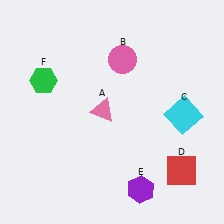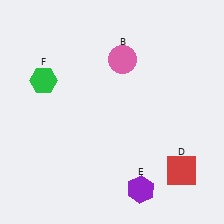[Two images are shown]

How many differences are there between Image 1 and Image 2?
There are 2 differences between the two images.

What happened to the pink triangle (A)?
The pink triangle (A) was removed in Image 2. It was in the top-left area of Image 1.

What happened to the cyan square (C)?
The cyan square (C) was removed in Image 2. It was in the bottom-right area of Image 1.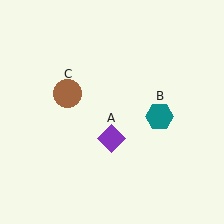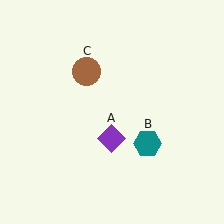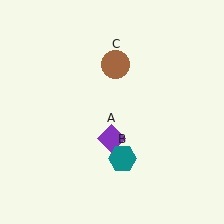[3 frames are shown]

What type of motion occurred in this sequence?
The teal hexagon (object B), brown circle (object C) rotated clockwise around the center of the scene.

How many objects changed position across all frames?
2 objects changed position: teal hexagon (object B), brown circle (object C).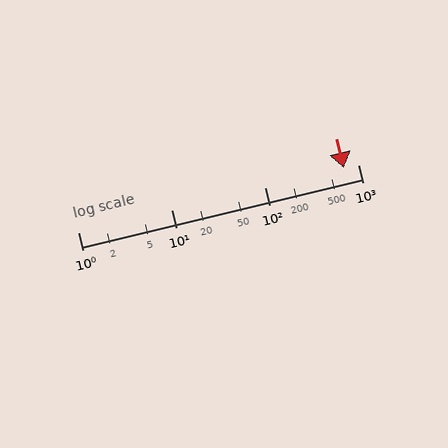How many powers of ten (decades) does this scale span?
The scale spans 3 decades, from 1 to 1000.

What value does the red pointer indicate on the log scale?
The pointer indicates approximately 710.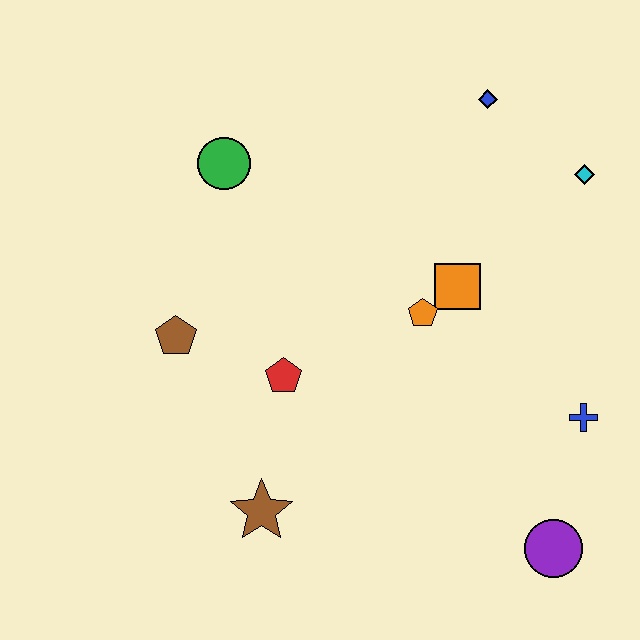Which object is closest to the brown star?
The red pentagon is closest to the brown star.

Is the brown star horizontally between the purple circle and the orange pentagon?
No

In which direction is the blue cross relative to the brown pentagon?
The blue cross is to the right of the brown pentagon.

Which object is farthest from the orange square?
The brown star is farthest from the orange square.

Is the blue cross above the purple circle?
Yes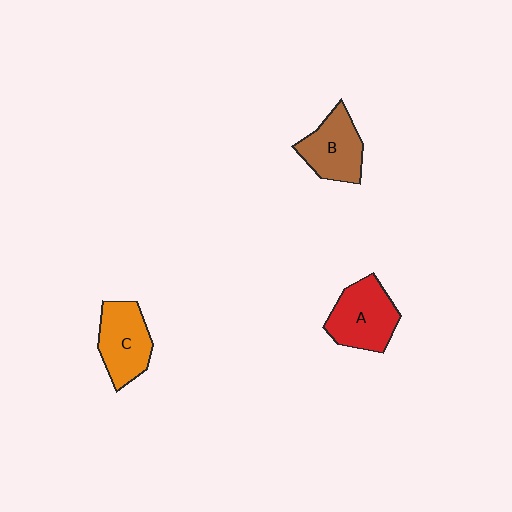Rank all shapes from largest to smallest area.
From largest to smallest: A (red), C (orange), B (brown).